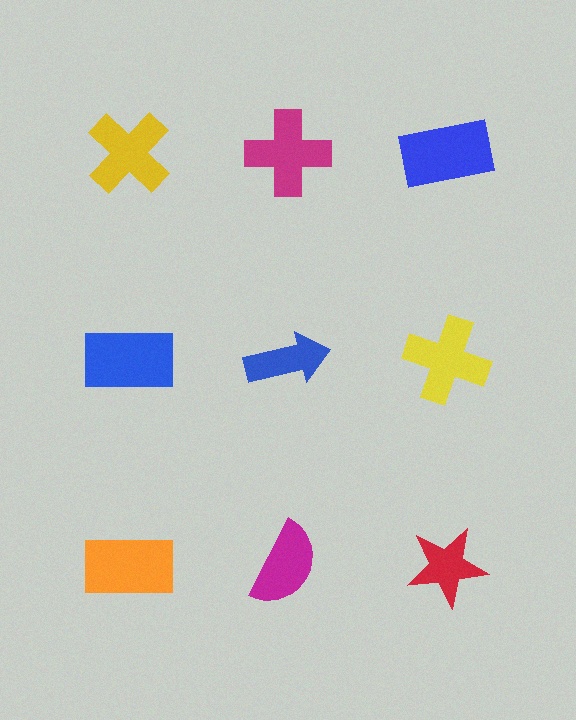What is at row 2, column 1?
A blue rectangle.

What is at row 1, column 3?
A blue rectangle.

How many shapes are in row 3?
3 shapes.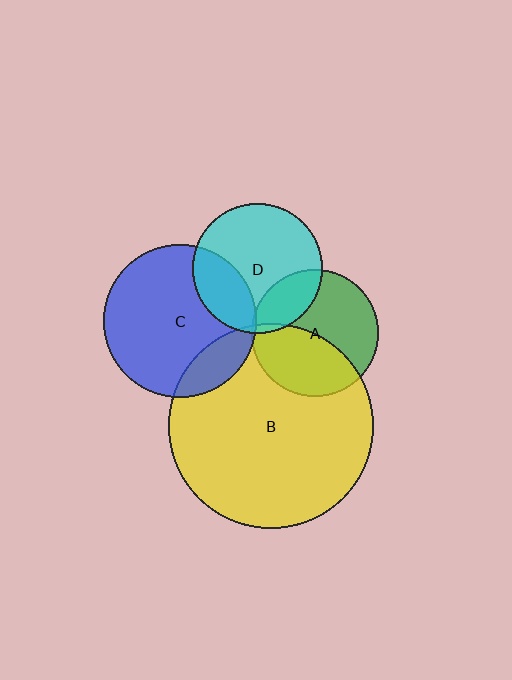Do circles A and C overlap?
Yes.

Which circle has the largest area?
Circle B (yellow).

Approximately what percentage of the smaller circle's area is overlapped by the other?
Approximately 5%.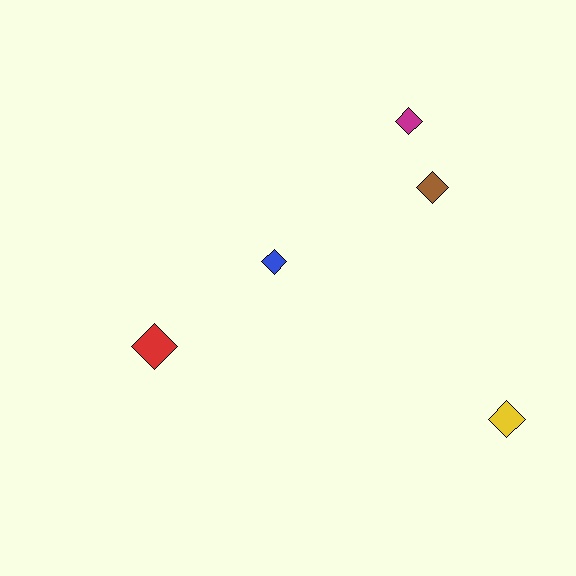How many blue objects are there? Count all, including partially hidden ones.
There is 1 blue object.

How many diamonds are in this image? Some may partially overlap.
There are 5 diamonds.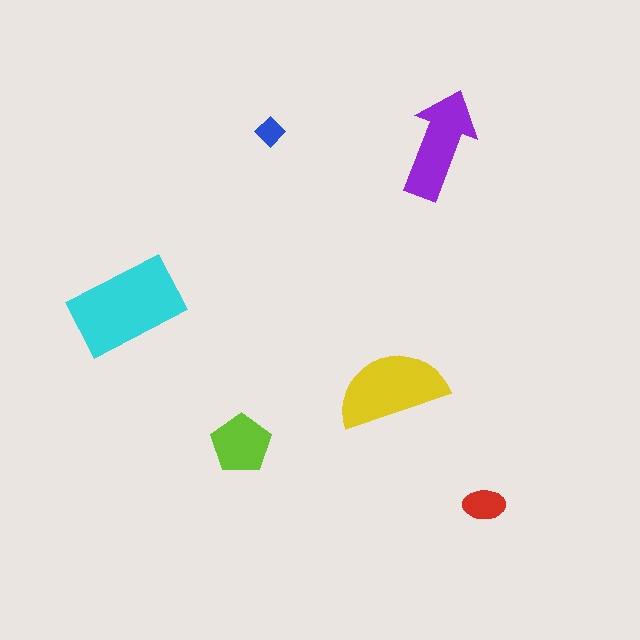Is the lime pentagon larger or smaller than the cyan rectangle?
Smaller.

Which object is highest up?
The blue diamond is topmost.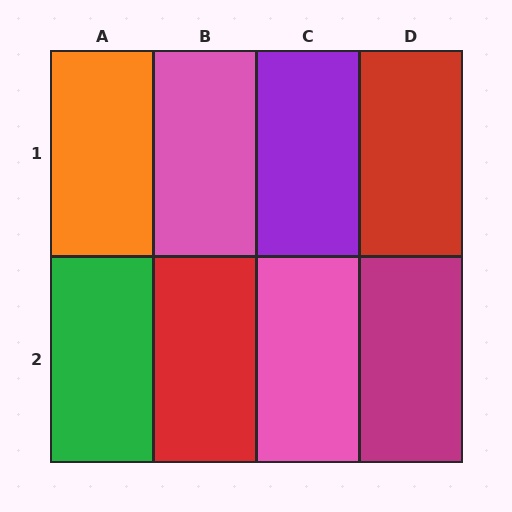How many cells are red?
2 cells are red.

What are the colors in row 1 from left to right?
Orange, pink, purple, red.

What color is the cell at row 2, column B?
Red.